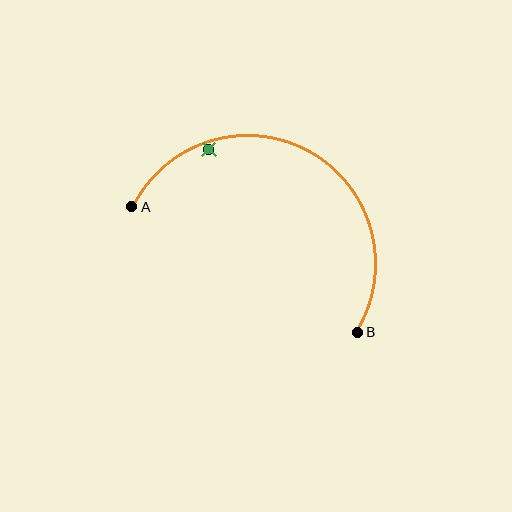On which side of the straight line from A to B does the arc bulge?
The arc bulges above the straight line connecting A and B.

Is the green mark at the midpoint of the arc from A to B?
No — the green mark does not lie on the arc at all. It sits slightly inside the curve.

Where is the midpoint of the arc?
The arc midpoint is the point on the curve farthest from the straight line joining A and B. It sits above that line.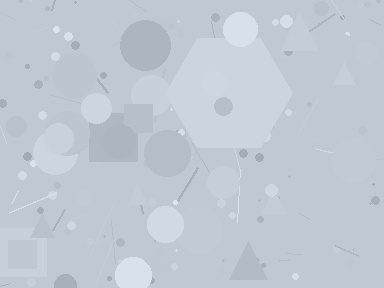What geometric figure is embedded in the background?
A hexagon is embedded in the background.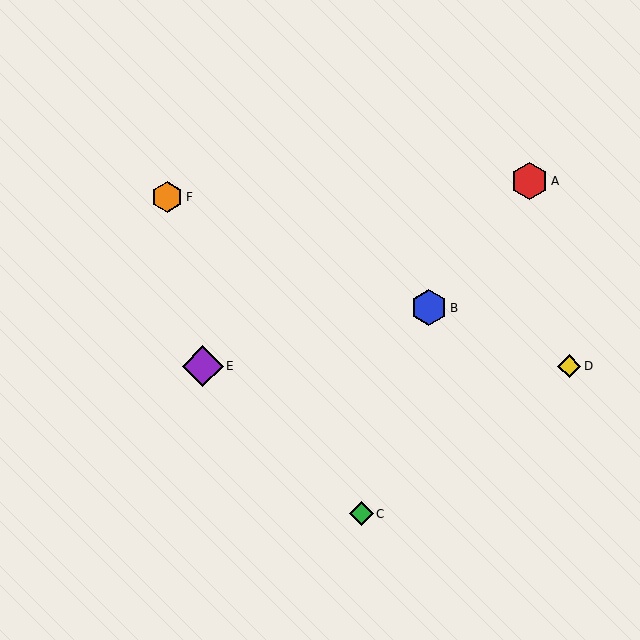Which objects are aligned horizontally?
Objects D, E are aligned horizontally.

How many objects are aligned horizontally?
2 objects (D, E) are aligned horizontally.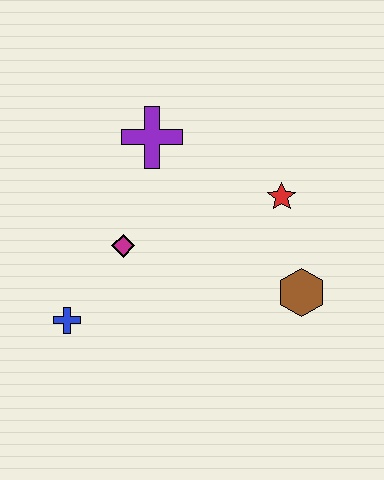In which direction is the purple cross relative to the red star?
The purple cross is to the left of the red star.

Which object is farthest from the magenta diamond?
The brown hexagon is farthest from the magenta diamond.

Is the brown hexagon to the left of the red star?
No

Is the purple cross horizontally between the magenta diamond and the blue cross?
No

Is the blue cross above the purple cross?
No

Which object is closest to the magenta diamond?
The blue cross is closest to the magenta diamond.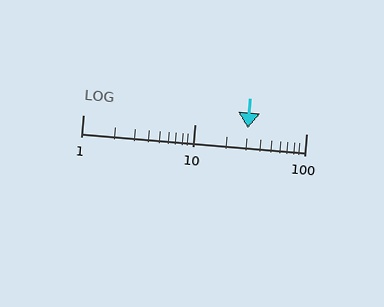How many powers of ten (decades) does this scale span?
The scale spans 2 decades, from 1 to 100.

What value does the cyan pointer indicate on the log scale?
The pointer indicates approximately 30.